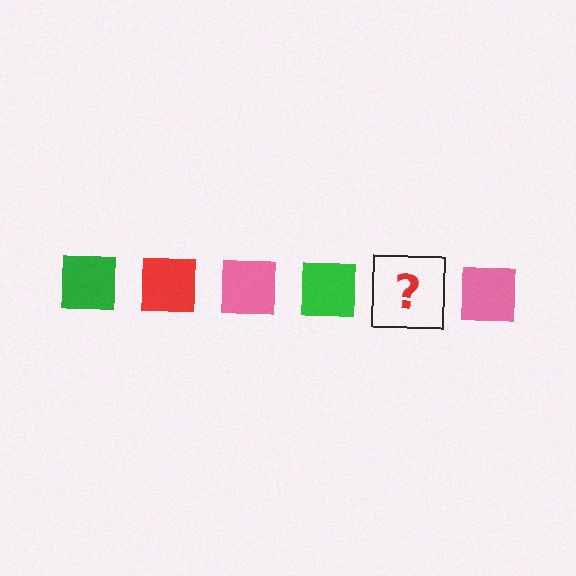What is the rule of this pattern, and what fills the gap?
The rule is that the pattern cycles through green, red, pink squares. The gap should be filled with a red square.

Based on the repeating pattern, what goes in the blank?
The blank should be a red square.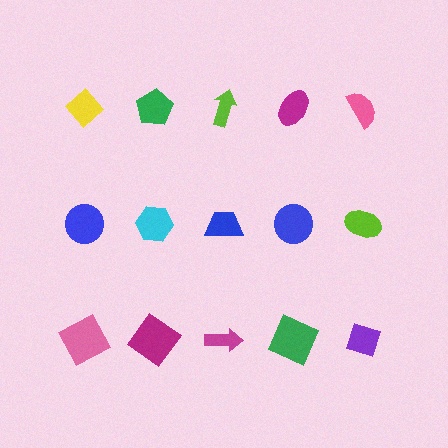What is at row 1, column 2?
A green pentagon.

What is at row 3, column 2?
A magenta diamond.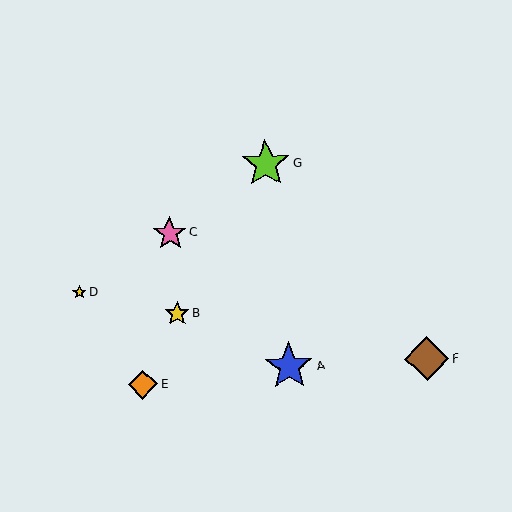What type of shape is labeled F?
Shape F is a brown diamond.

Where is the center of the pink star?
The center of the pink star is at (170, 233).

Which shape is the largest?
The lime star (labeled G) is the largest.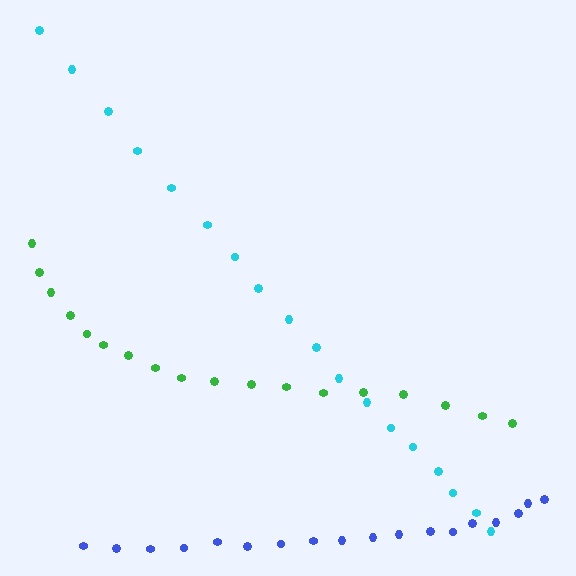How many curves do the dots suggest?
There are 3 distinct paths.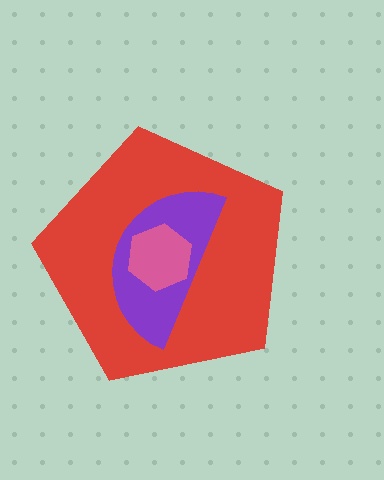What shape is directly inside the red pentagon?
The purple semicircle.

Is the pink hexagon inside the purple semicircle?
Yes.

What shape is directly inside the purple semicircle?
The pink hexagon.